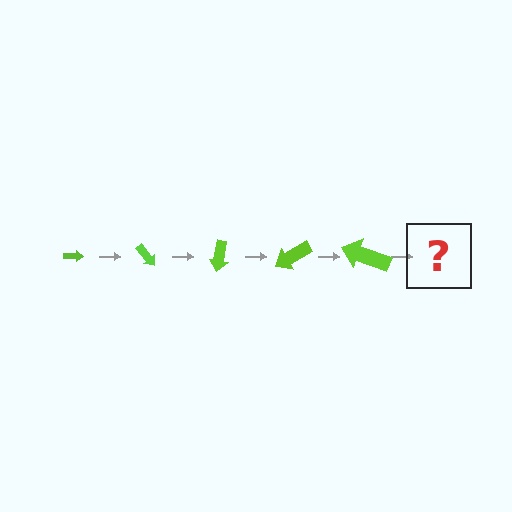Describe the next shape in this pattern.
It should be an arrow, larger than the previous one and rotated 250 degrees from the start.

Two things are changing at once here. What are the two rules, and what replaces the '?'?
The two rules are that the arrow grows larger each step and it rotates 50 degrees each step. The '?' should be an arrow, larger than the previous one and rotated 250 degrees from the start.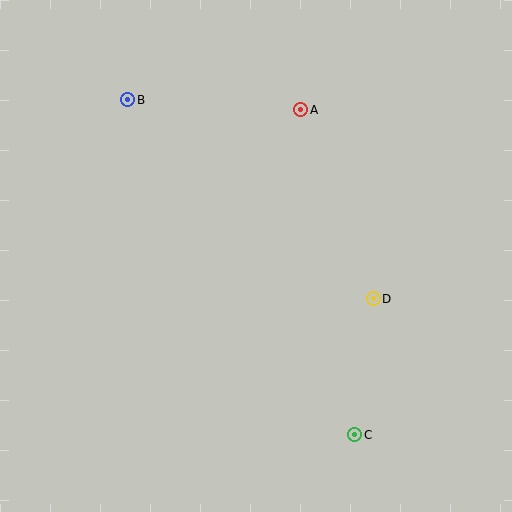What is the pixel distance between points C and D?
The distance between C and D is 137 pixels.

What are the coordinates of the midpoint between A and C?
The midpoint between A and C is at (328, 272).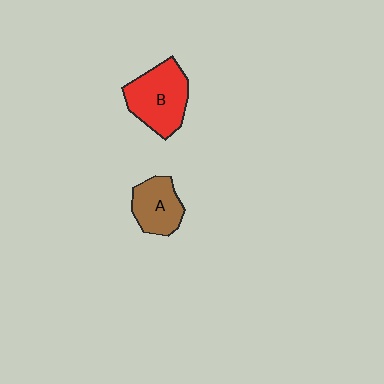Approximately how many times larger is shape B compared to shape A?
Approximately 1.5 times.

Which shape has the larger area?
Shape B (red).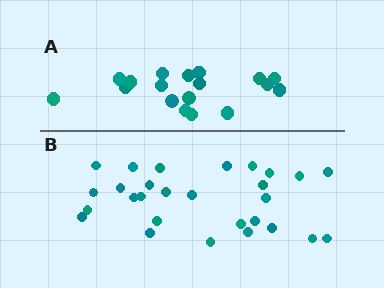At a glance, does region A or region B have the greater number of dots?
Region B (the bottom region) has more dots.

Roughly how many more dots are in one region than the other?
Region B has roughly 10 or so more dots than region A.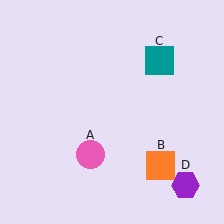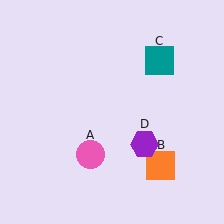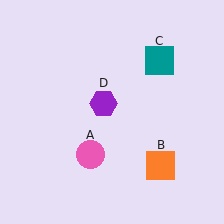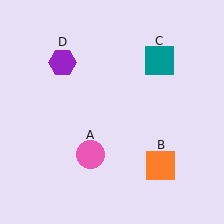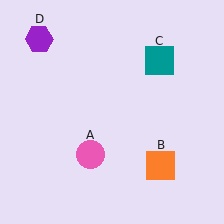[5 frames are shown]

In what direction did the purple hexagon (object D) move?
The purple hexagon (object D) moved up and to the left.